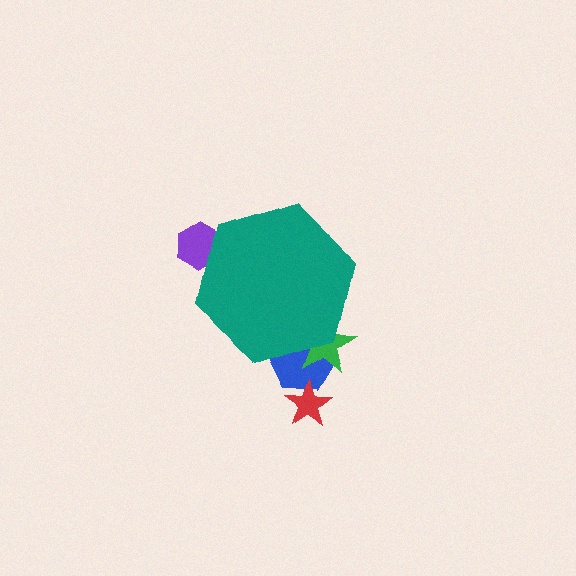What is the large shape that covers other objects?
A teal hexagon.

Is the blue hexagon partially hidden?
Yes, the blue hexagon is partially hidden behind the teal hexagon.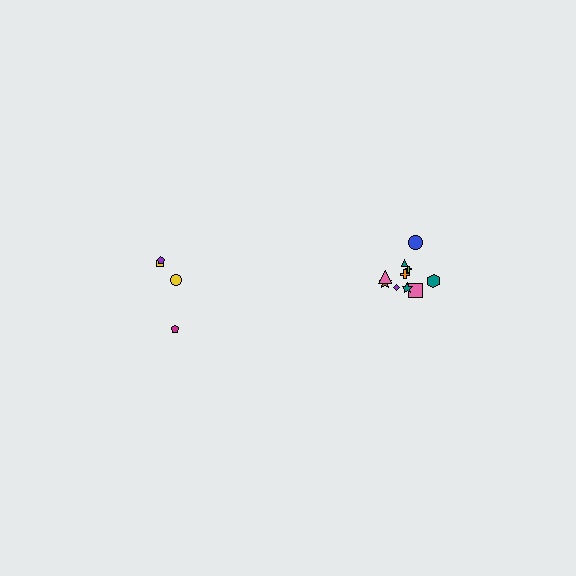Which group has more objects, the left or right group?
The right group.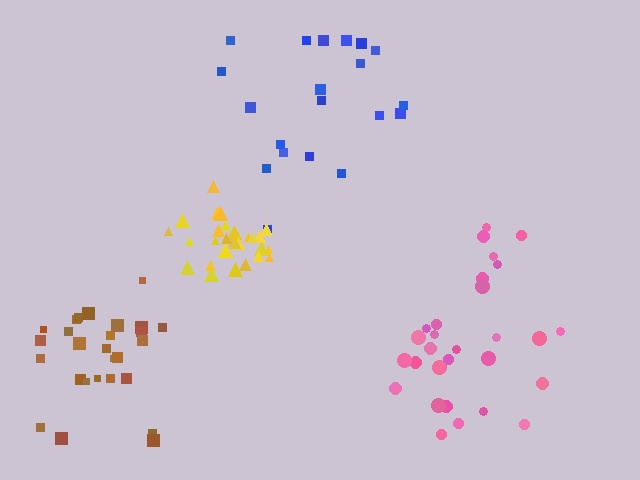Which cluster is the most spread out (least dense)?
Blue.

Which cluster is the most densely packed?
Yellow.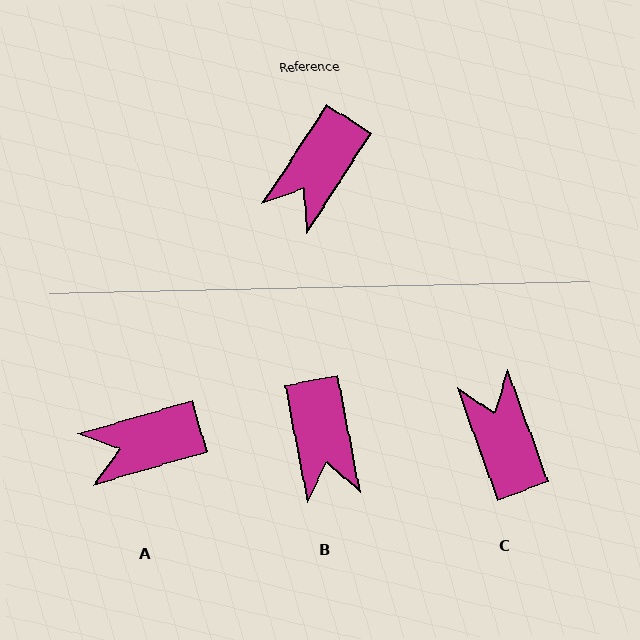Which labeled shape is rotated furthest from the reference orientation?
C, about 127 degrees away.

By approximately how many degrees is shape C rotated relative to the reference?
Approximately 127 degrees clockwise.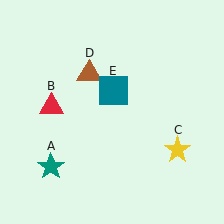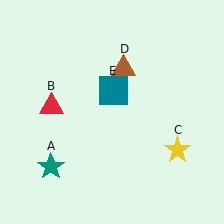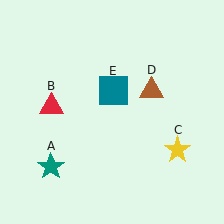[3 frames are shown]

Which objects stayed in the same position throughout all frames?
Teal star (object A) and red triangle (object B) and yellow star (object C) and teal square (object E) remained stationary.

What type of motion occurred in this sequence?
The brown triangle (object D) rotated clockwise around the center of the scene.